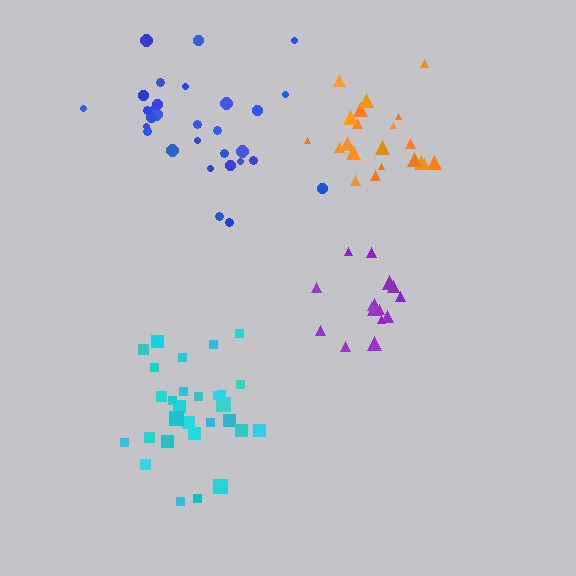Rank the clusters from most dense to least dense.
cyan, purple, blue, orange.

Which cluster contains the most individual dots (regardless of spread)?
Blue (30).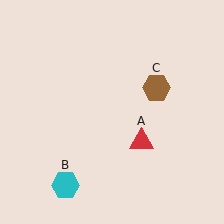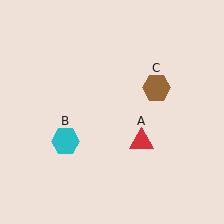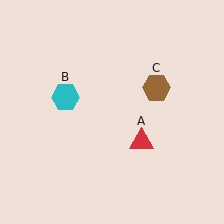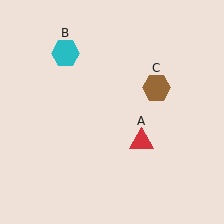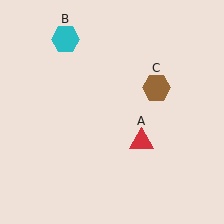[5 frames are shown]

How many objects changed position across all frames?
1 object changed position: cyan hexagon (object B).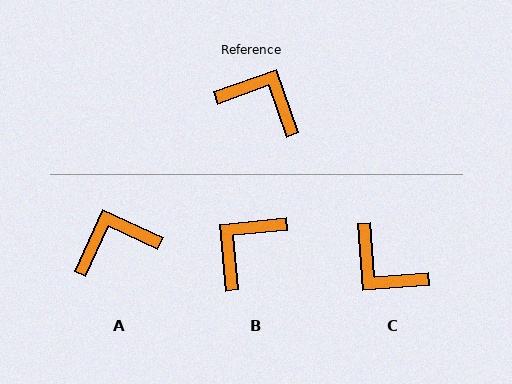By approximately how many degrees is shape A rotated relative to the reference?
Approximately 46 degrees counter-clockwise.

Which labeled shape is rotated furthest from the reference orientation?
C, about 165 degrees away.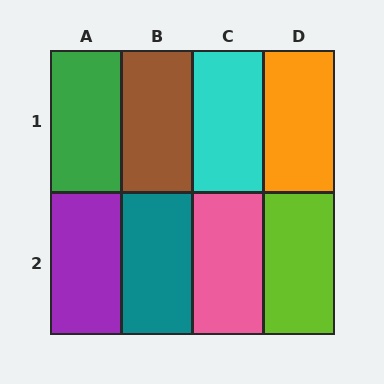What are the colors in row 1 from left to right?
Green, brown, cyan, orange.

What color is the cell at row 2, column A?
Purple.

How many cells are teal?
1 cell is teal.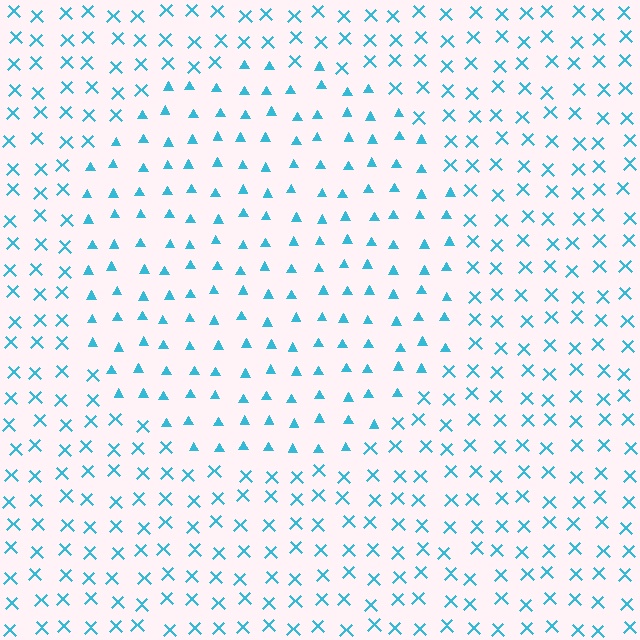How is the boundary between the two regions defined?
The boundary is defined by a change in element shape: triangles inside vs. X marks outside. All elements share the same color and spacing.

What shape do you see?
I see a circle.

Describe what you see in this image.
The image is filled with small cyan elements arranged in a uniform grid. A circle-shaped region contains triangles, while the surrounding area contains X marks. The boundary is defined purely by the change in element shape.